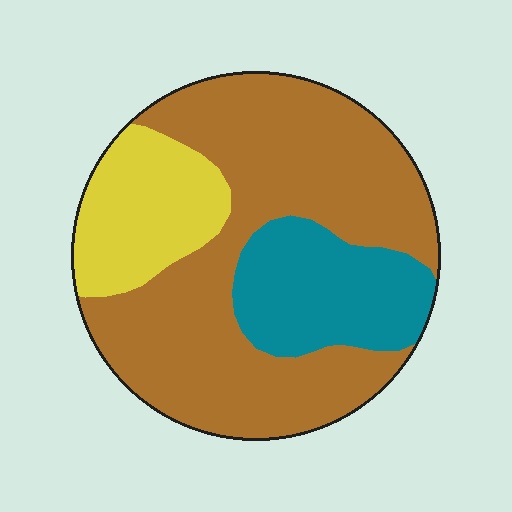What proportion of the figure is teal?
Teal takes up about one fifth (1/5) of the figure.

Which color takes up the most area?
Brown, at roughly 60%.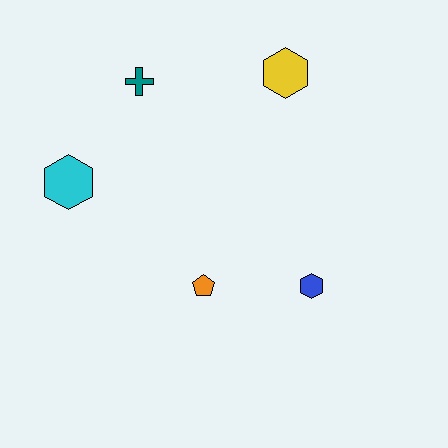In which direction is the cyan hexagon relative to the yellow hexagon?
The cyan hexagon is to the left of the yellow hexagon.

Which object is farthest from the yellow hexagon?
The cyan hexagon is farthest from the yellow hexagon.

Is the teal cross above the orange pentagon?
Yes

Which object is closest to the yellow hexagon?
The teal cross is closest to the yellow hexagon.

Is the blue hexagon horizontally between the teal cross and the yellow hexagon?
No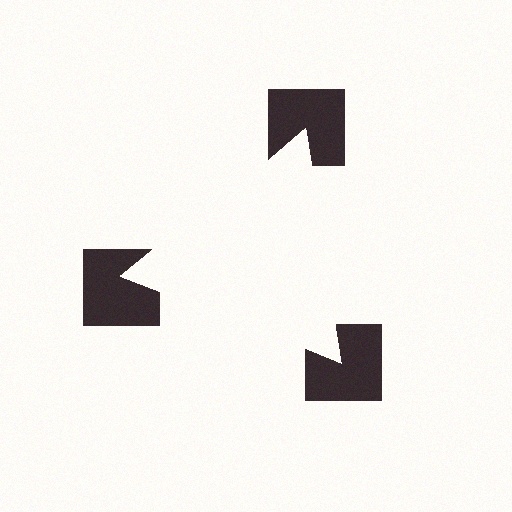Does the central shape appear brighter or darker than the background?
It typically appears slightly brighter than the background, even though no actual brightness change is drawn.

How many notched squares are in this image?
There are 3 — one at each vertex of the illusory triangle.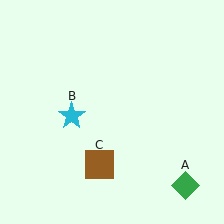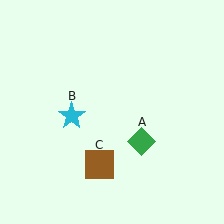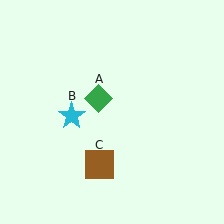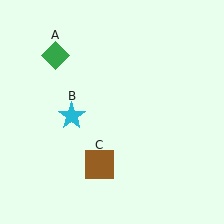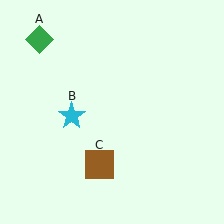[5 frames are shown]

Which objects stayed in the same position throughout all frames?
Cyan star (object B) and brown square (object C) remained stationary.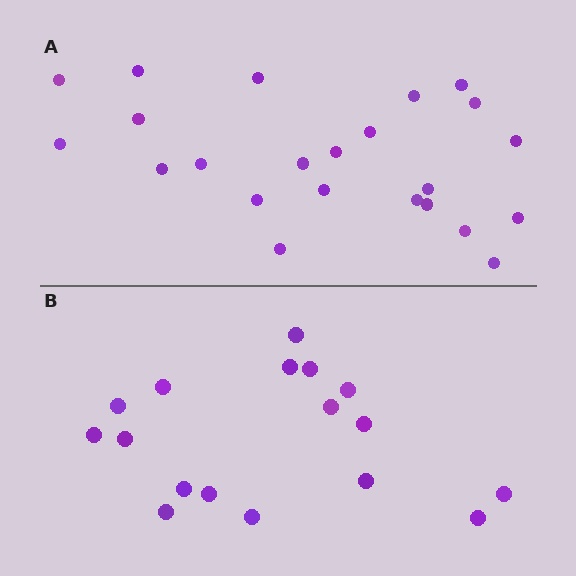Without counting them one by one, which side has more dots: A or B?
Region A (the top region) has more dots.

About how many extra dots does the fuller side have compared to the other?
Region A has about 6 more dots than region B.